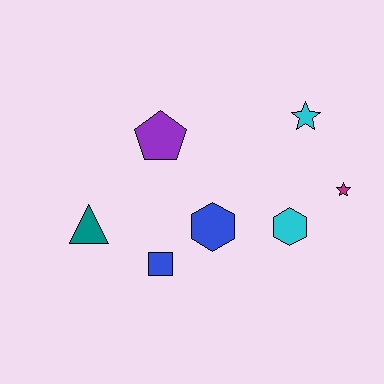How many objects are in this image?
There are 7 objects.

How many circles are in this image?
There are no circles.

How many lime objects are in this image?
There are no lime objects.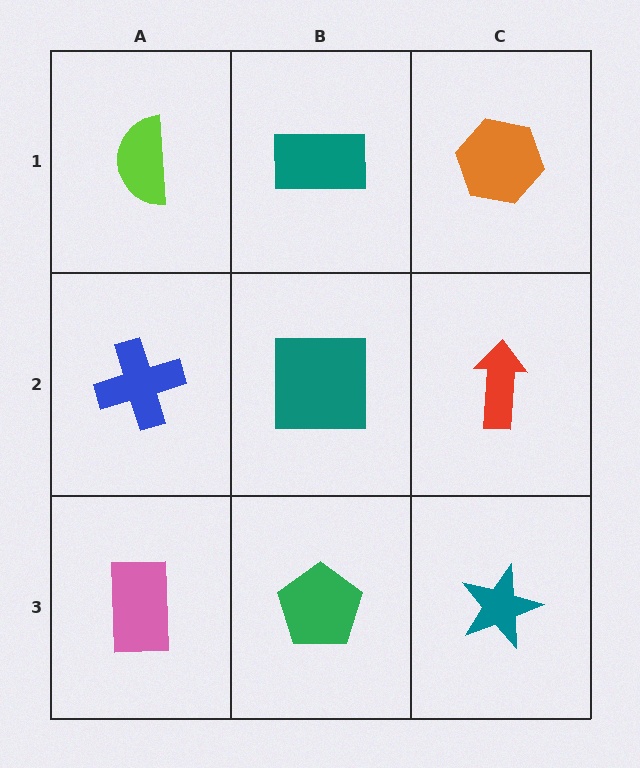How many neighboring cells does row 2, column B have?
4.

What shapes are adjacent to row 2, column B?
A teal rectangle (row 1, column B), a green pentagon (row 3, column B), a blue cross (row 2, column A), a red arrow (row 2, column C).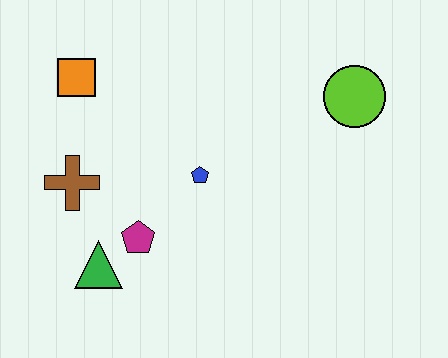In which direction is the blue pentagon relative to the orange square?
The blue pentagon is to the right of the orange square.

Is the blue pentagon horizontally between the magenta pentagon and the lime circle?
Yes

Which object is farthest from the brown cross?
The lime circle is farthest from the brown cross.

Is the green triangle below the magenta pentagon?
Yes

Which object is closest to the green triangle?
The magenta pentagon is closest to the green triangle.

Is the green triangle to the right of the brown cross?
Yes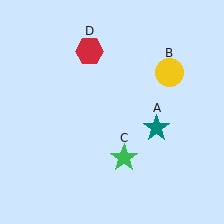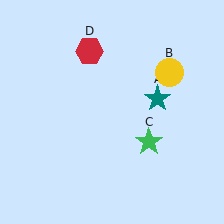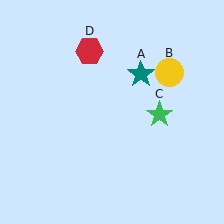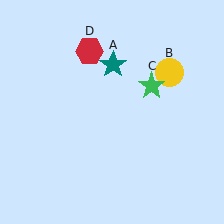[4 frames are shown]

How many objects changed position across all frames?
2 objects changed position: teal star (object A), green star (object C).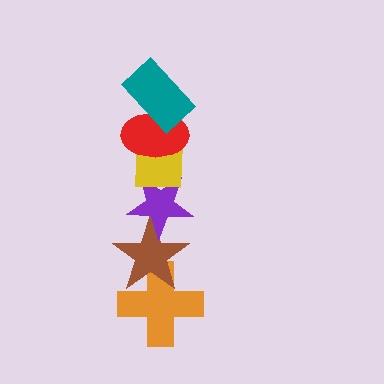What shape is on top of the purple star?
The yellow square is on top of the purple star.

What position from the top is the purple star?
The purple star is 4th from the top.